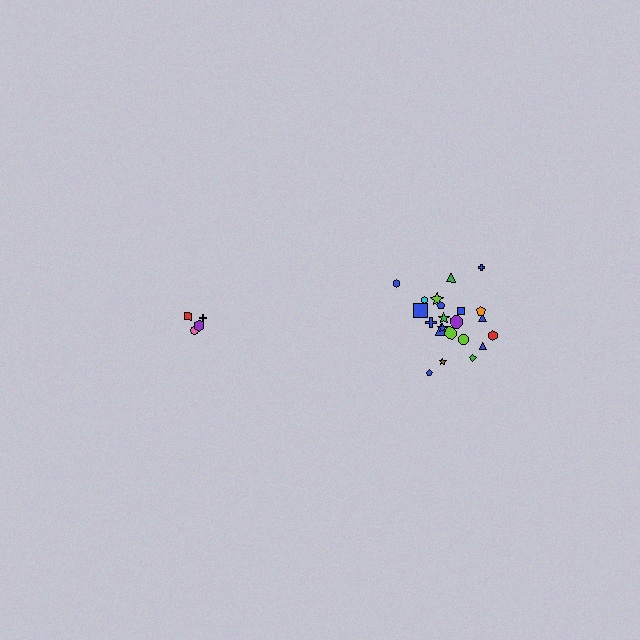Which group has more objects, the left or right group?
The right group.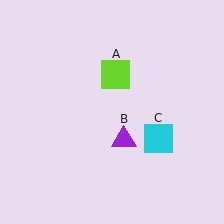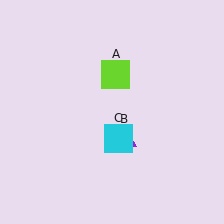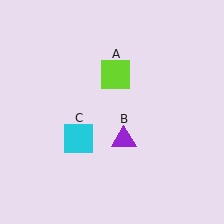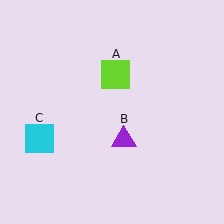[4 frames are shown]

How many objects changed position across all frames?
1 object changed position: cyan square (object C).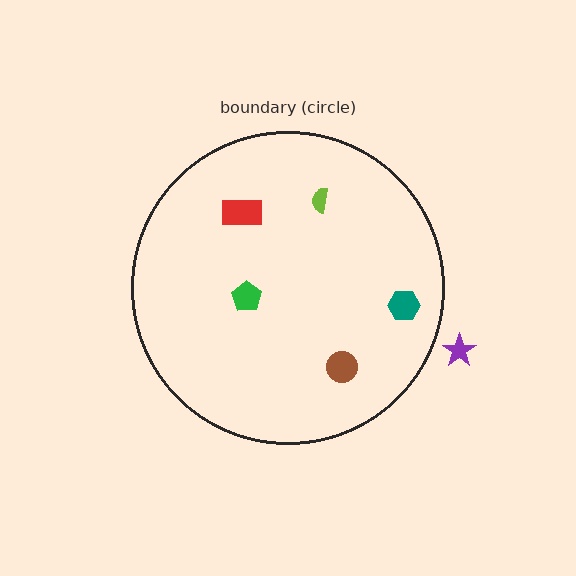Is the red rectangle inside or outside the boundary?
Inside.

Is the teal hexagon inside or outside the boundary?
Inside.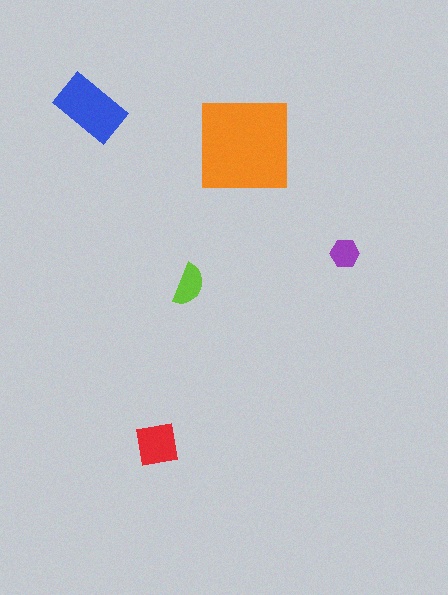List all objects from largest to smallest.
The orange square, the blue rectangle, the red square, the lime semicircle, the purple hexagon.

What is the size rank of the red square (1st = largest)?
3rd.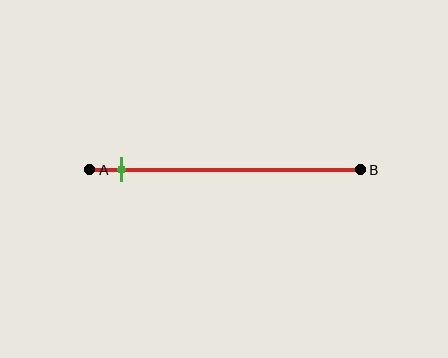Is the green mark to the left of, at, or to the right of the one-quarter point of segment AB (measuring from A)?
The green mark is to the left of the one-quarter point of segment AB.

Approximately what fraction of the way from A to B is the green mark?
The green mark is approximately 10% of the way from A to B.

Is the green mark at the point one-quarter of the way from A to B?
No, the mark is at about 10% from A, not at the 25% one-quarter point.